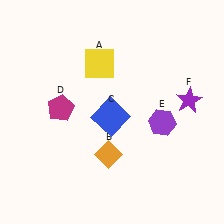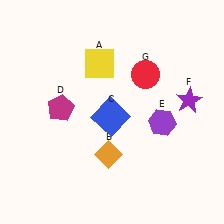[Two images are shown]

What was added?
A red circle (G) was added in Image 2.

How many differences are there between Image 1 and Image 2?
There is 1 difference between the two images.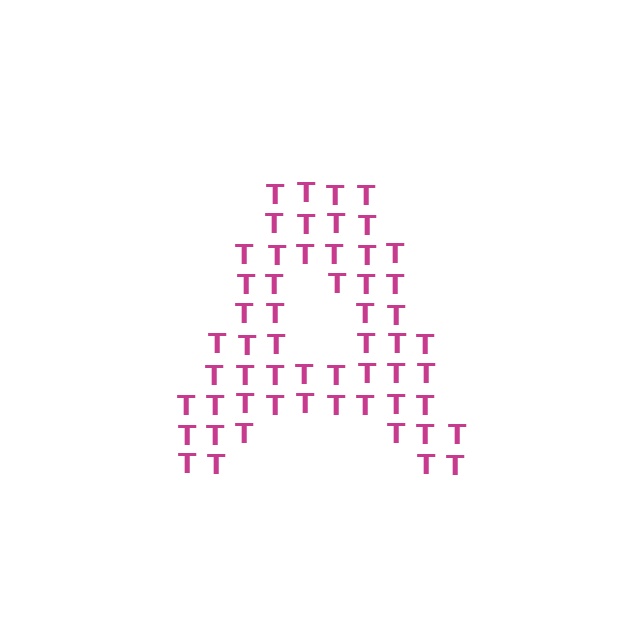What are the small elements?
The small elements are letter T's.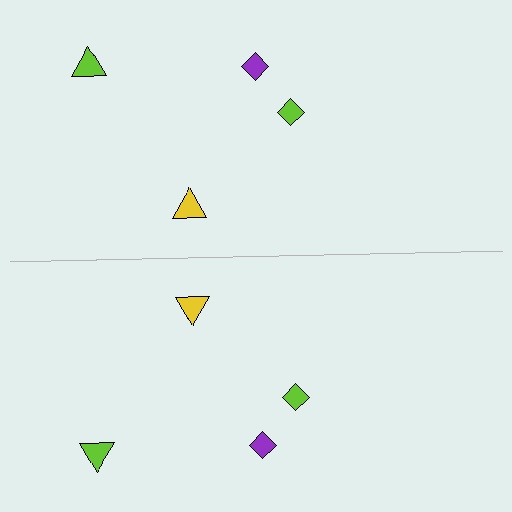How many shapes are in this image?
There are 8 shapes in this image.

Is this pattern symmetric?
Yes, this pattern has bilateral (reflection) symmetry.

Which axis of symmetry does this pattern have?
The pattern has a horizontal axis of symmetry running through the center of the image.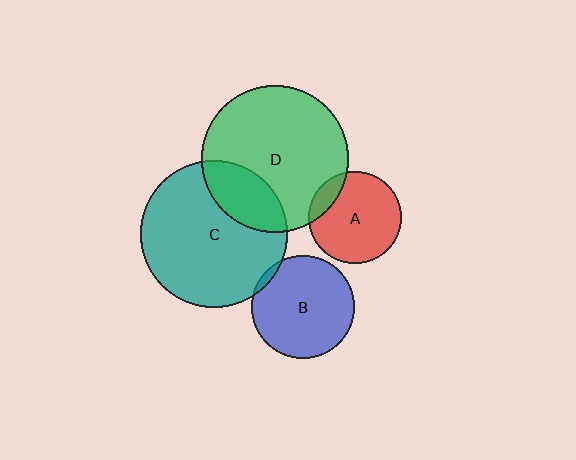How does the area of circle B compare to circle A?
Approximately 1.2 times.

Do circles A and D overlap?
Yes.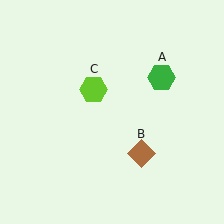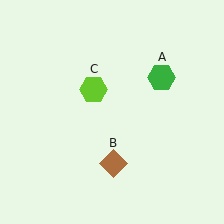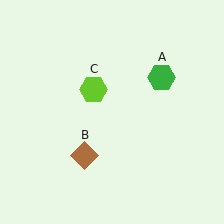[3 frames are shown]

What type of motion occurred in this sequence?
The brown diamond (object B) rotated clockwise around the center of the scene.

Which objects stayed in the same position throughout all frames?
Green hexagon (object A) and lime hexagon (object C) remained stationary.